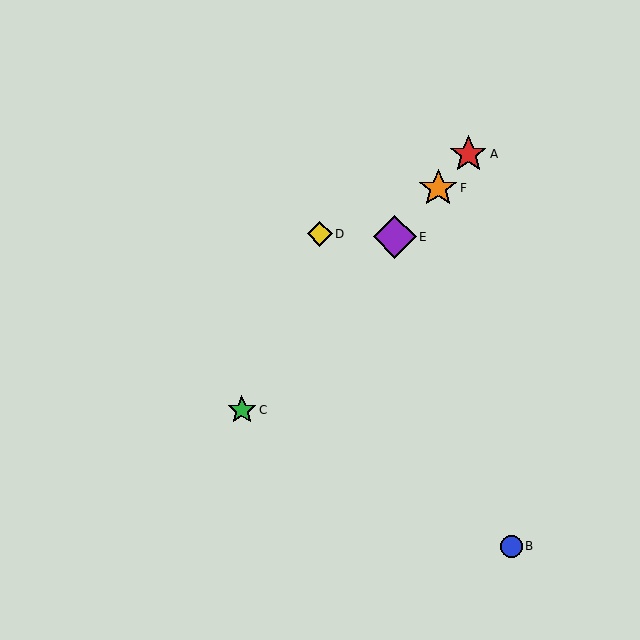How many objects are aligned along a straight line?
4 objects (A, C, E, F) are aligned along a straight line.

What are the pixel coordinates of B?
Object B is at (511, 546).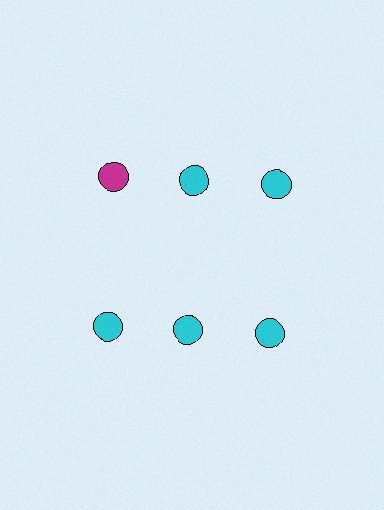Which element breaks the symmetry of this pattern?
The magenta circle in the top row, leftmost column breaks the symmetry. All other shapes are cyan circles.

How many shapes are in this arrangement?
There are 6 shapes arranged in a grid pattern.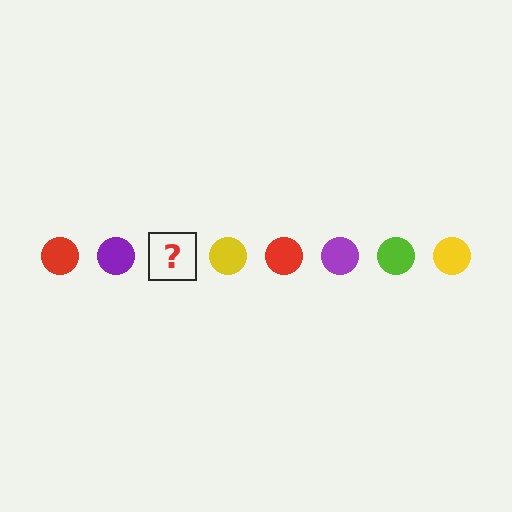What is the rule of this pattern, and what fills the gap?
The rule is that the pattern cycles through red, purple, lime, yellow circles. The gap should be filled with a lime circle.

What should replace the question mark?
The question mark should be replaced with a lime circle.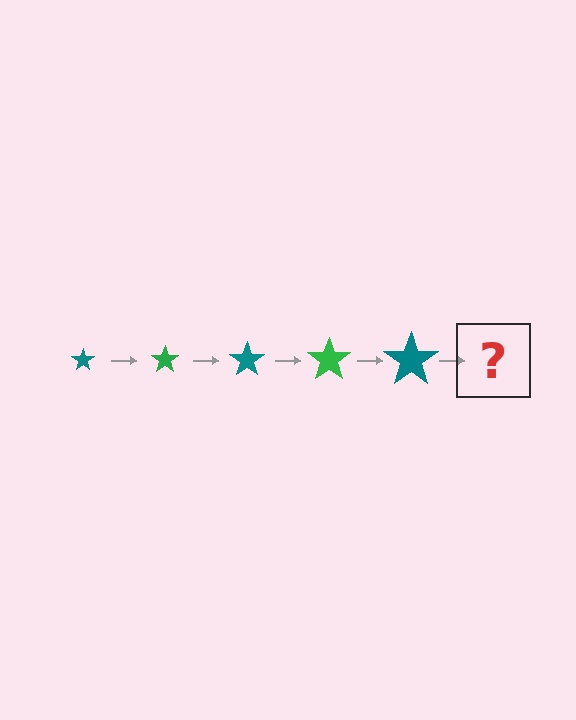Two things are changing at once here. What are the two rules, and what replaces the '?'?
The two rules are that the star grows larger each step and the color cycles through teal and green. The '?' should be a green star, larger than the previous one.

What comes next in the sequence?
The next element should be a green star, larger than the previous one.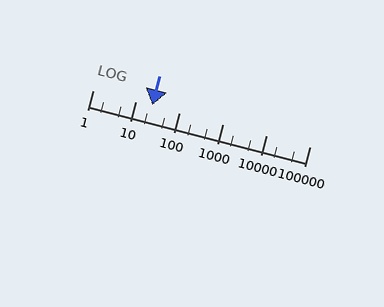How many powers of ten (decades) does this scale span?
The scale spans 5 decades, from 1 to 100000.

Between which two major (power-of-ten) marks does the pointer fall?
The pointer is between 10 and 100.